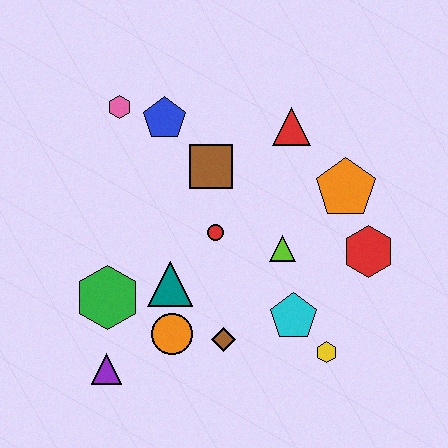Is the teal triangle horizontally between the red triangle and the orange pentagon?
No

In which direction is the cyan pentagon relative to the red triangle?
The cyan pentagon is below the red triangle.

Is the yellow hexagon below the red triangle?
Yes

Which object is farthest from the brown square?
The purple triangle is farthest from the brown square.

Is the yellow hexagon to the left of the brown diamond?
No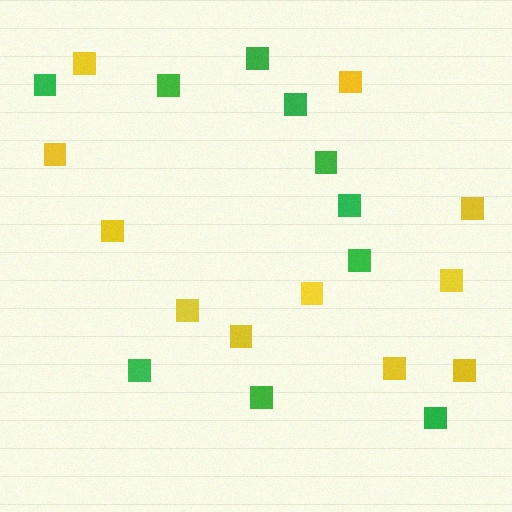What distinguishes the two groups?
There are 2 groups: one group of yellow squares (11) and one group of green squares (10).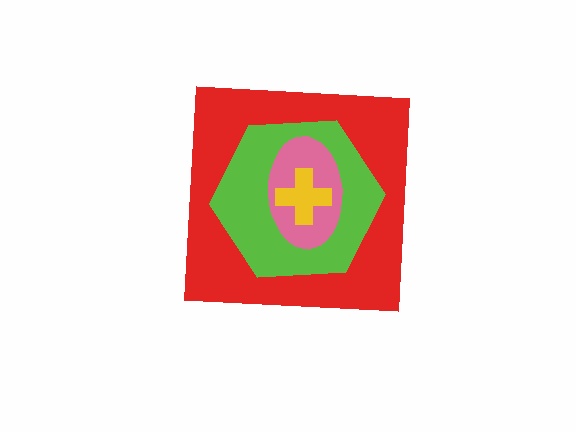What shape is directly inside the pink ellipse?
The yellow cross.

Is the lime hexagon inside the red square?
Yes.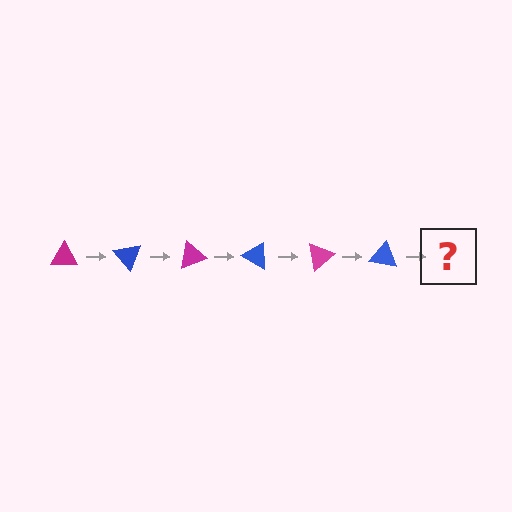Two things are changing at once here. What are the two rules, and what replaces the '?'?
The two rules are that it rotates 50 degrees each step and the color cycles through magenta and blue. The '?' should be a magenta triangle, rotated 300 degrees from the start.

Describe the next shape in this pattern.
It should be a magenta triangle, rotated 300 degrees from the start.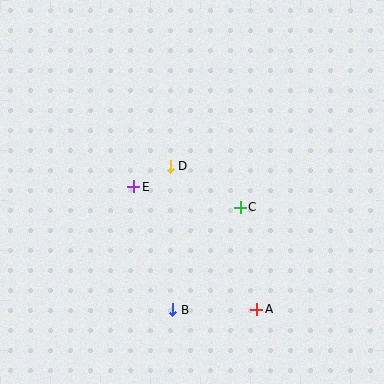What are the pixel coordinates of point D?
Point D is at (170, 166).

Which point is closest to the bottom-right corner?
Point A is closest to the bottom-right corner.